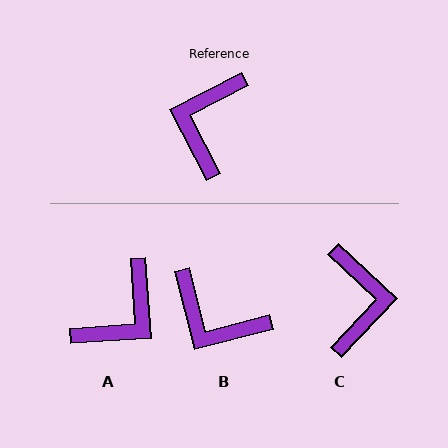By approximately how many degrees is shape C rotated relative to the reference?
Approximately 161 degrees clockwise.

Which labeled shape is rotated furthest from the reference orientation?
C, about 161 degrees away.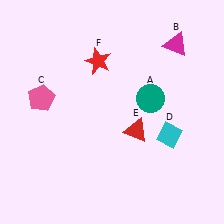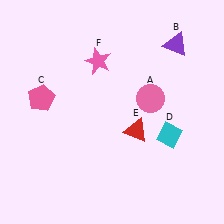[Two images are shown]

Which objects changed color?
A changed from teal to pink. B changed from magenta to purple. F changed from red to pink.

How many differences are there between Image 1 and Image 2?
There are 3 differences between the two images.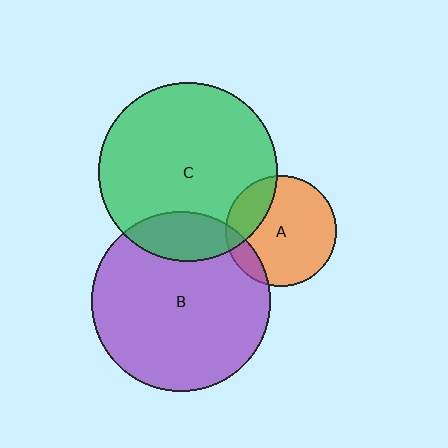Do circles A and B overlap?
Yes.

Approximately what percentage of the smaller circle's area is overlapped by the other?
Approximately 10%.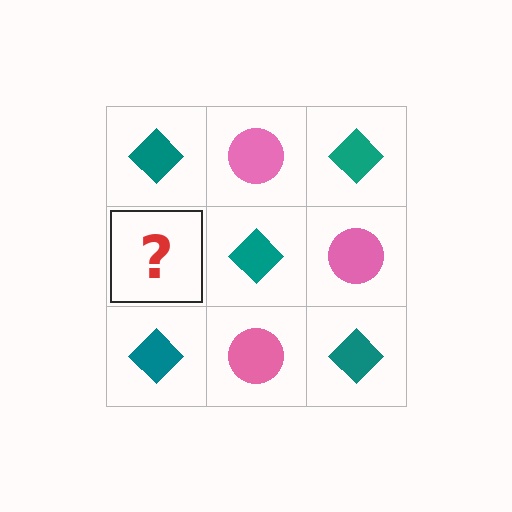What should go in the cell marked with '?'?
The missing cell should contain a pink circle.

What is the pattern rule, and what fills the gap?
The rule is that it alternates teal diamond and pink circle in a checkerboard pattern. The gap should be filled with a pink circle.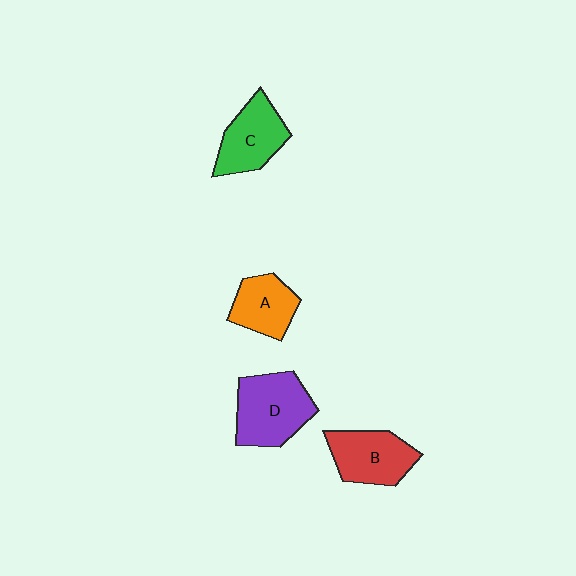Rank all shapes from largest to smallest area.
From largest to smallest: D (purple), B (red), C (green), A (orange).